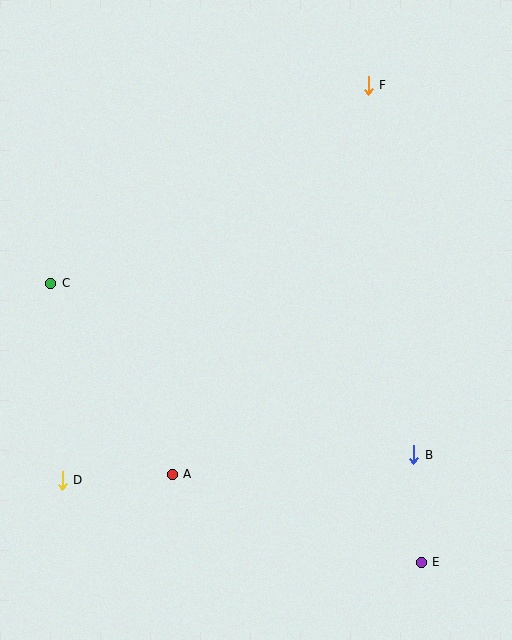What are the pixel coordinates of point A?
Point A is at (172, 474).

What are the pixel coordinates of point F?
Point F is at (368, 85).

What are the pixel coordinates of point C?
Point C is at (51, 283).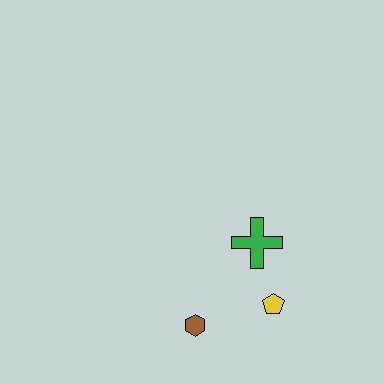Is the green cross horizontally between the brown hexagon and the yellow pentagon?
Yes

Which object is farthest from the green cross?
The brown hexagon is farthest from the green cross.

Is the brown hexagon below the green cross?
Yes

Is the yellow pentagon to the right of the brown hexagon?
Yes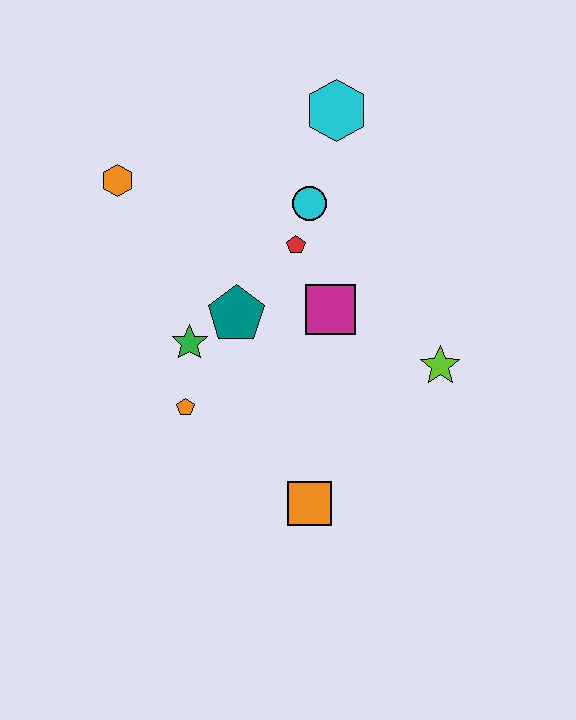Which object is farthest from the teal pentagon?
The cyan hexagon is farthest from the teal pentagon.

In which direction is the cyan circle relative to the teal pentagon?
The cyan circle is above the teal pentagon.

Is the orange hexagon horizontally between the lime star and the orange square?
No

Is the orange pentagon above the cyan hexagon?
No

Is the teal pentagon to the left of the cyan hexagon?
Yes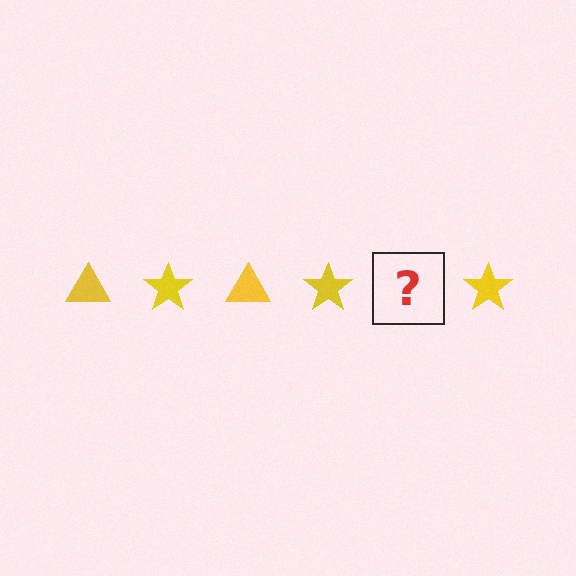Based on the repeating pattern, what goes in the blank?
The blank should be a yellow triangle.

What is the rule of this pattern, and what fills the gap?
The rule is that the pattern cycles through triangle, star shapes in yellow. The gap should be filled with a yellow triangle.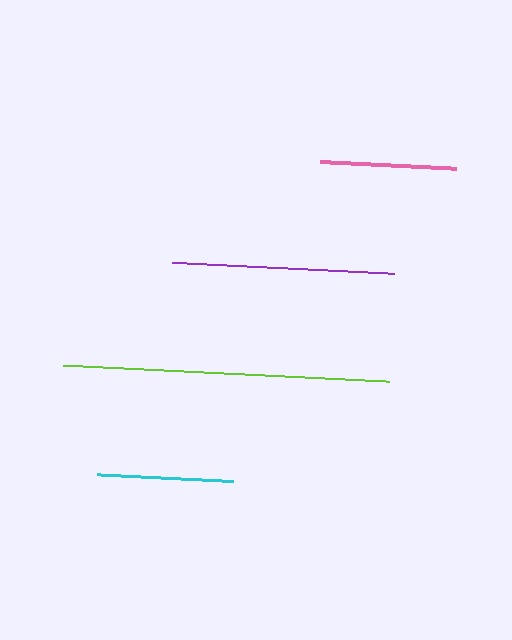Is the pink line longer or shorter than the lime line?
The lime line is longer than the pink line.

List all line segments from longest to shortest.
From longest to shortest: lime, purple, cyan, pink.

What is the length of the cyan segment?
The cyan segment is approximately 136 pixels long.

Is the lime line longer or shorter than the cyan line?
The lime line is longer than the cyan line.